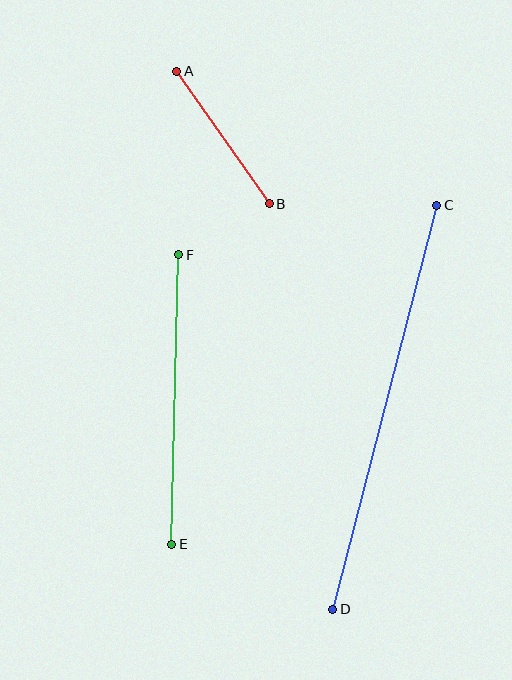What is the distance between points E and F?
The distance is approximately 289 pixels.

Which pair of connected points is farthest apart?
Points C and D are farthest apart.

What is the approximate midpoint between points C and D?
The midpoint is at approximately (385, 407) pixels.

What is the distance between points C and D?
The distance is approximately 417 pixels.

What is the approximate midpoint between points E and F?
The midpoint is at approximately (175, 400) pixels.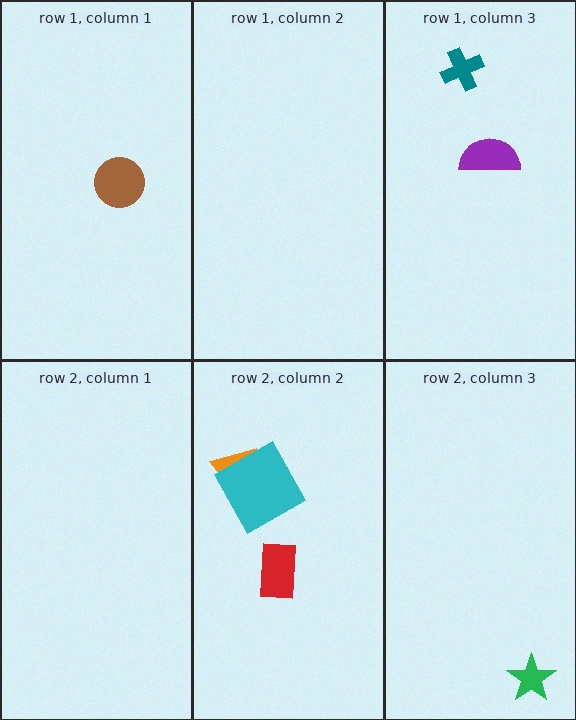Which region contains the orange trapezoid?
The row 2, column 2 region.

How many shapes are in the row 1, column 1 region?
1.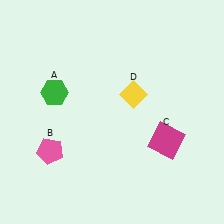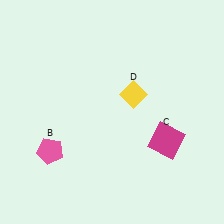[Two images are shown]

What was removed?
The green hexagon (A) was removed in Image 2.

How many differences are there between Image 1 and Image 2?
There is 1 difference between the two images.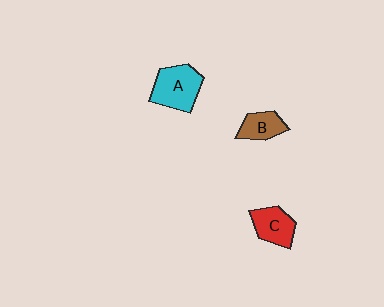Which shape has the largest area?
Shape A (cyan).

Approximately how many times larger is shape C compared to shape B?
Approximately 1.3 times.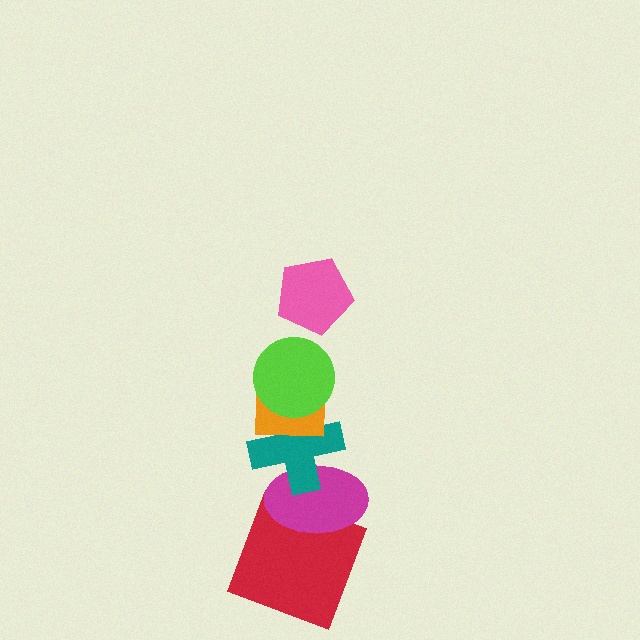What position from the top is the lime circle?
The lime circle is 2nd from the top.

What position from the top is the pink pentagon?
The pink pentagon is 1st from the top.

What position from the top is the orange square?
The orange square is 3rd from the top.